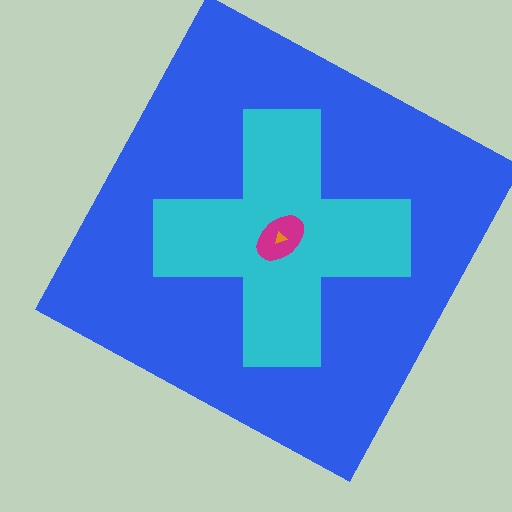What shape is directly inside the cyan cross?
The magenta ellipse.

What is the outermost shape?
The blue square.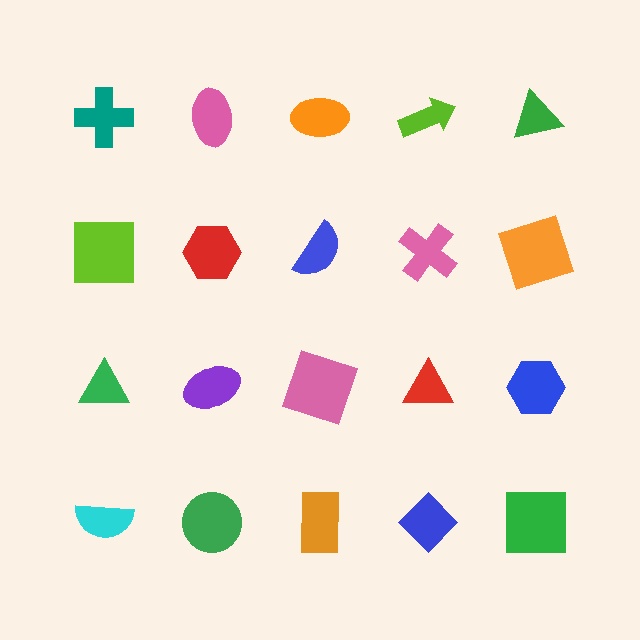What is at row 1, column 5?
A green triangle.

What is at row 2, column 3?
A blue semicircle.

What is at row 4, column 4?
A blue diamond.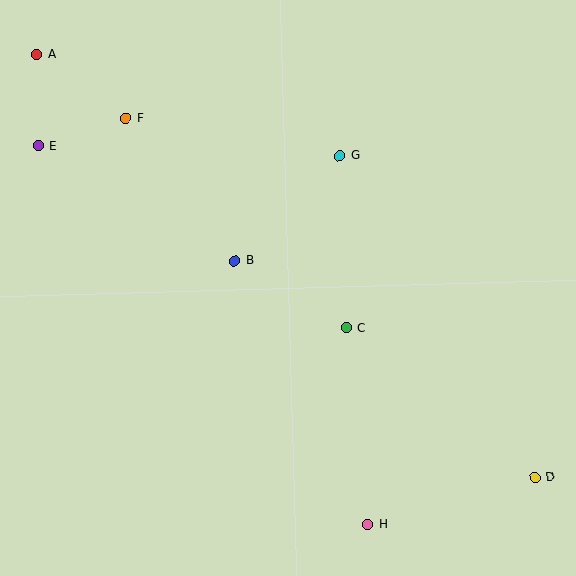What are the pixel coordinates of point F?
Point F is at (126, 118).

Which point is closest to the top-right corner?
Point G is closest to the top-right corner.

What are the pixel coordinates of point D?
Point D is at (535, 477).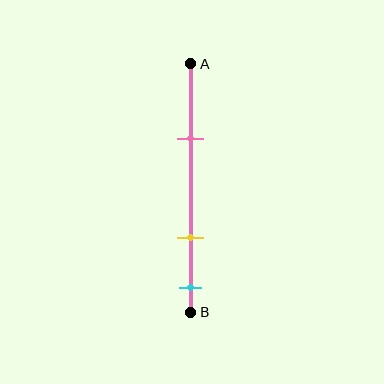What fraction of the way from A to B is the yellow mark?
The yellow mark is approximately 70% (0.7) of the way from A to B.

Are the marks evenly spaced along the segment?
No, the marks are not evenly spaced.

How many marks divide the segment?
There are 3 marks dividing the segment.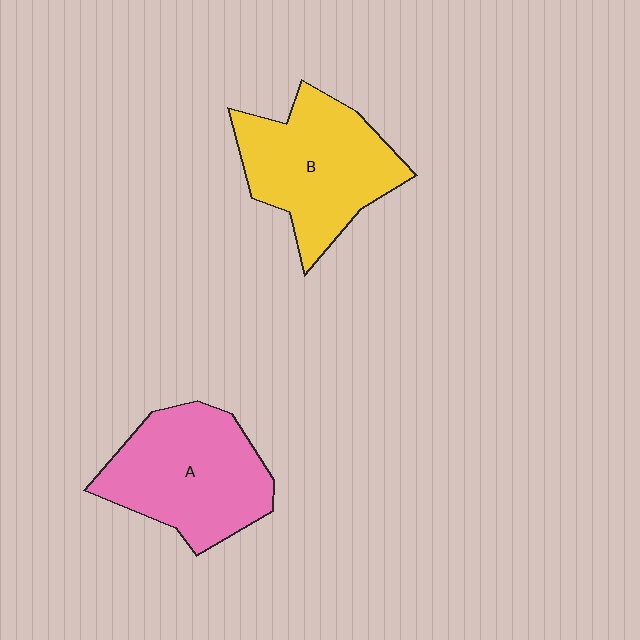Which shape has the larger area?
Shape A (pink).